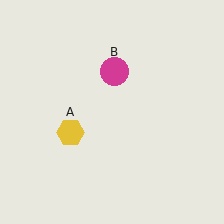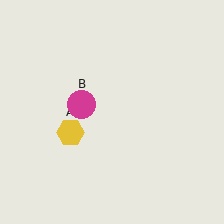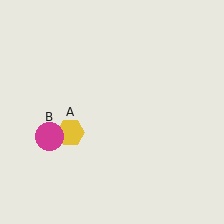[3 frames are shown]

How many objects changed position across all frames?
1 object changed position: magenta circle (object B).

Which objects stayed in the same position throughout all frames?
Yellow hexagon (object A) remained stationary.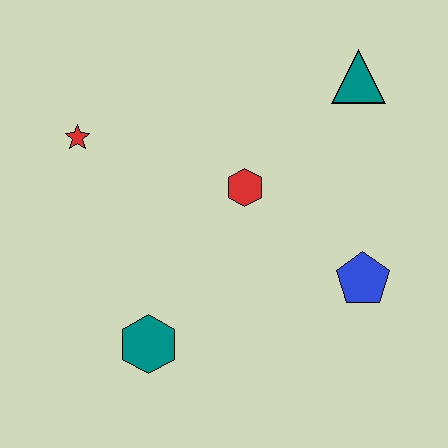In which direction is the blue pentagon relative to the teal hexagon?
The blue pentagon is to the right of the teal hexagon.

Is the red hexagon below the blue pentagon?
No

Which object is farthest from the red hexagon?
The teal hexagon is farthest from the red hexagon.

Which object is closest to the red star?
The red hexagon is closest to the red star.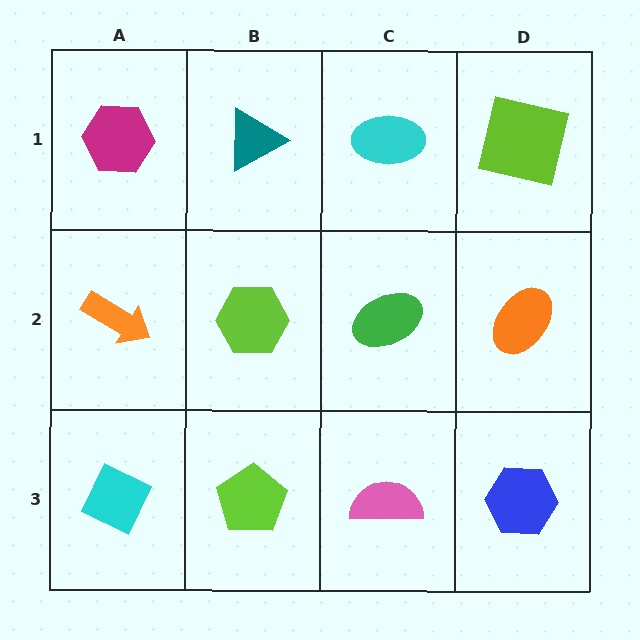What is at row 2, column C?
A green ellipse.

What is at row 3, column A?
A cyan diamond.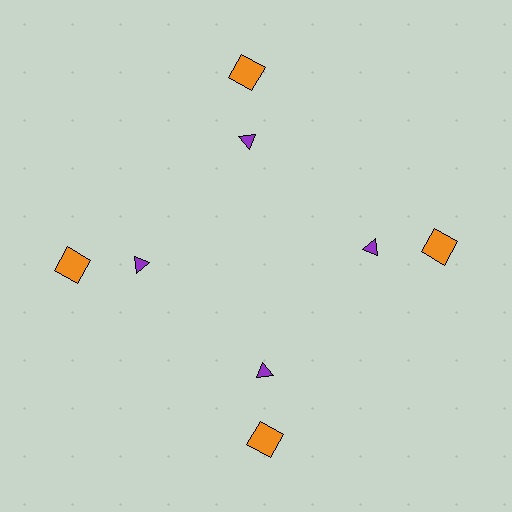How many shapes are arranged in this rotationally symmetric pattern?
There are 8 shapes, arranged in 4 groups of 2.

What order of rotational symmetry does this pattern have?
This pattern has 4-fold rotational symmetry.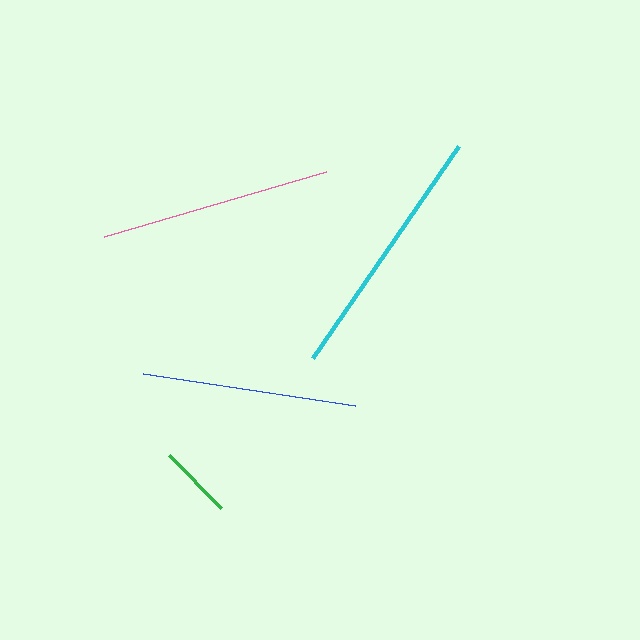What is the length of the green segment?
The green segment is approximately 73 pixels long.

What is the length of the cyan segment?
The cyan segment is approximately 258 pixels long.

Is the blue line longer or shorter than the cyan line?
The cyan line is longer than the blue line.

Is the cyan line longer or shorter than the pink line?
The cyan line is longer than the pink line.